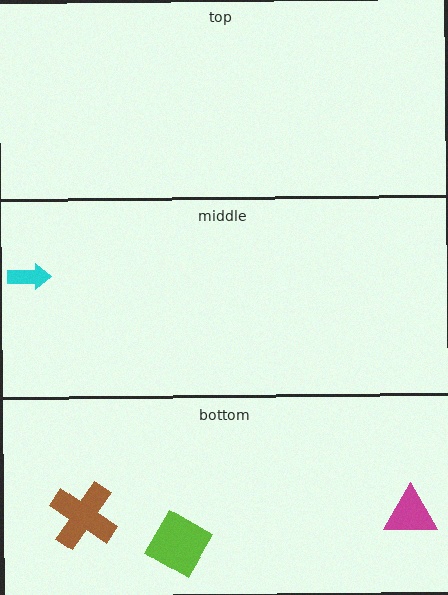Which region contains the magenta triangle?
The bottom region.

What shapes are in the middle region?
The cyan arrow.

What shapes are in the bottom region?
The brown cross, the magenta triangle, the lime diamond.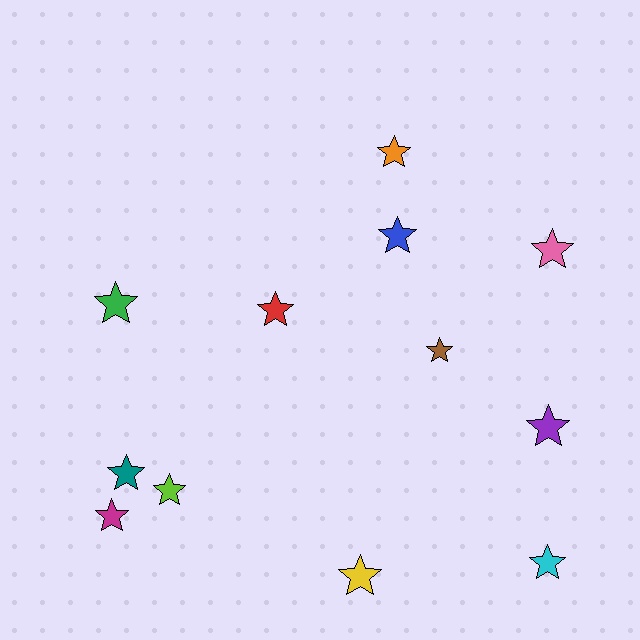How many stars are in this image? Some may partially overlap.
There are 12 stars.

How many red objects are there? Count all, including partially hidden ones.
There is 1 red object.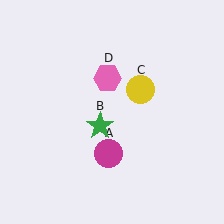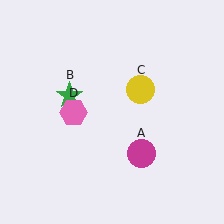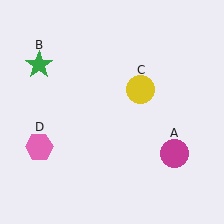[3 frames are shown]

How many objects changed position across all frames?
3 objects changed position: magenta circle (object A), green star (object B), pink hexagon (object D).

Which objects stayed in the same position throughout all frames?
Yellow circle (object C) remained stationary.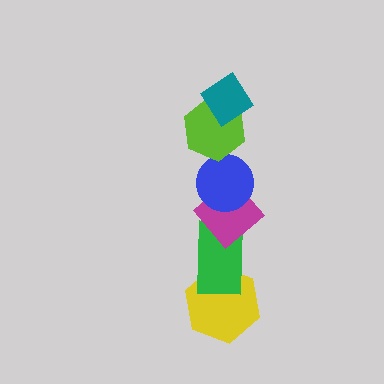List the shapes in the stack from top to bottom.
From top to bottom: the teal diamond, the lime hexagon, the blue circle, the magenta diamond, the green rectangle, the yellow hexagon.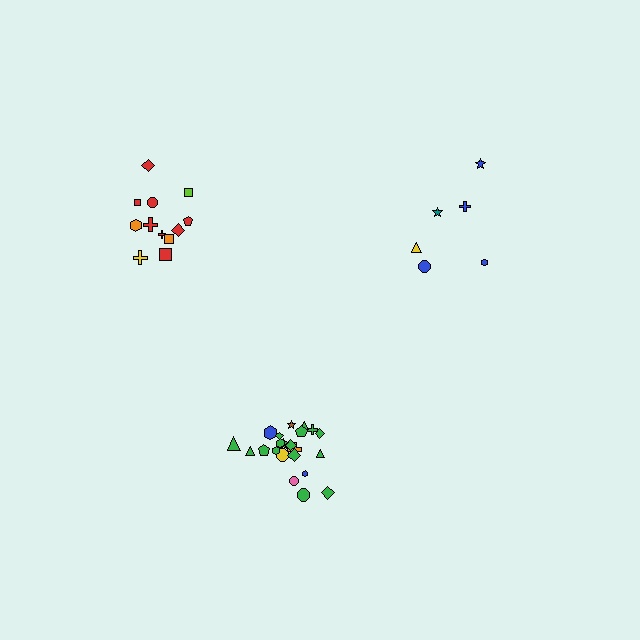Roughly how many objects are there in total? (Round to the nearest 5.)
Roughly 40 objects in total.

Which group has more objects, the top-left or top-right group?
The top-left group.